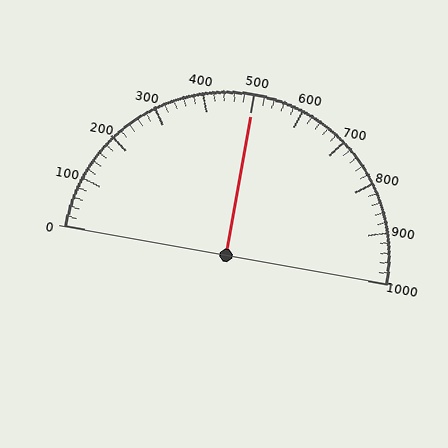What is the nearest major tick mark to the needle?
The nearest major tick mark is 500.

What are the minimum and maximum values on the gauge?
The gauge ranges from 0 to 1000.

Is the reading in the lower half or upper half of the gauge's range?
The reading is in the upper half of the range (0 to 1000).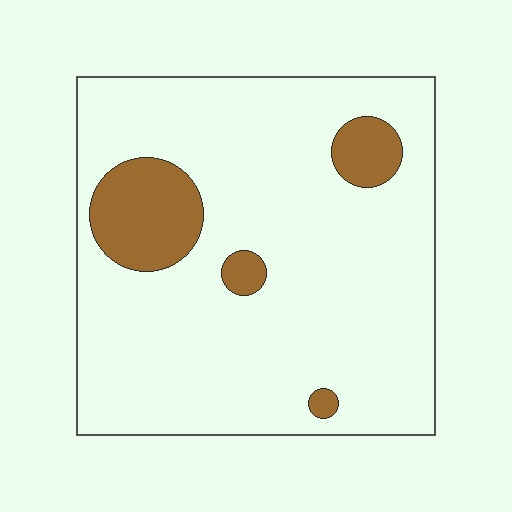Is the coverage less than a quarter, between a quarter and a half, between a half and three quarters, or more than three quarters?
Less than a quarter.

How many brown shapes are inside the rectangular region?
4.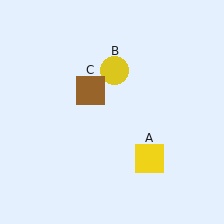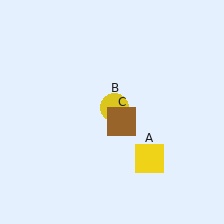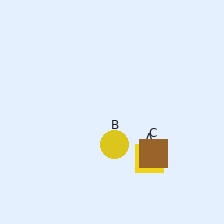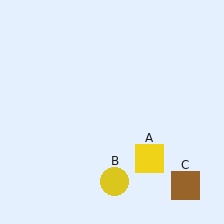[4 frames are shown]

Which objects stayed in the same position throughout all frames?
Yellow square (object A) remained stationary.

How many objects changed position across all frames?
2 objects changed position: yellow circle (object B), brown square (object C).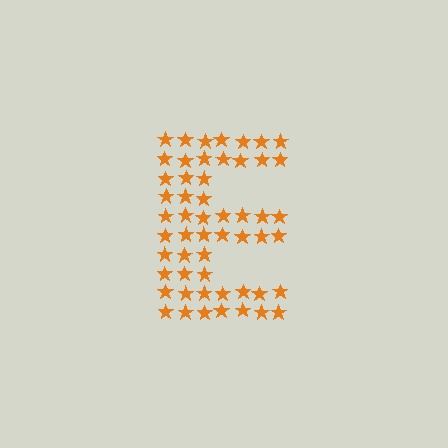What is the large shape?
The large shape is the letter E.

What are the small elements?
The small elements are stars.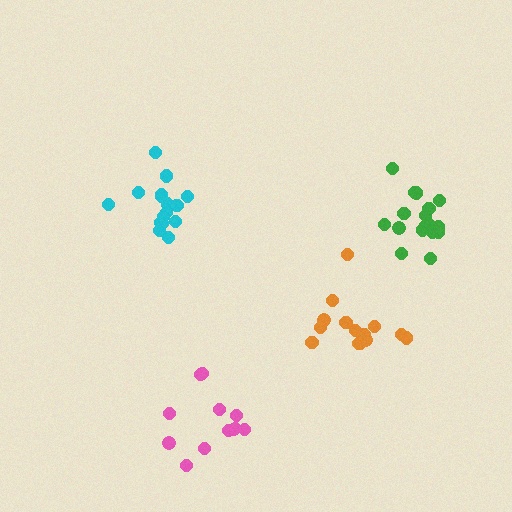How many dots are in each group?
Group 1: 17 dots, Group 2: 17 dots, Group 3: 12 dots, Group 4: 14 dots (60 total).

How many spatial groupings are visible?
There are 4 spatial groupings.